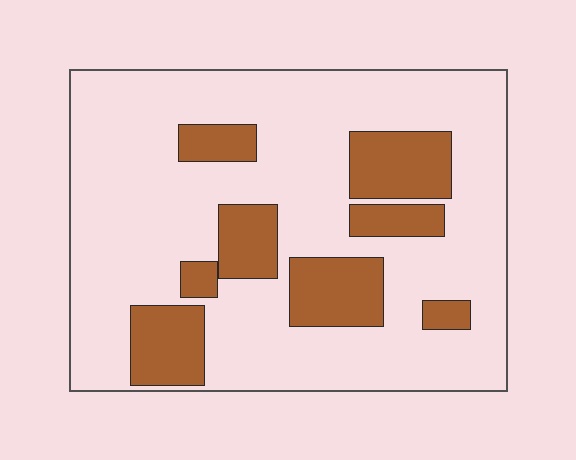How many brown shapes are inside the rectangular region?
8.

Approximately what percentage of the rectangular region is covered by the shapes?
Approximately 25%.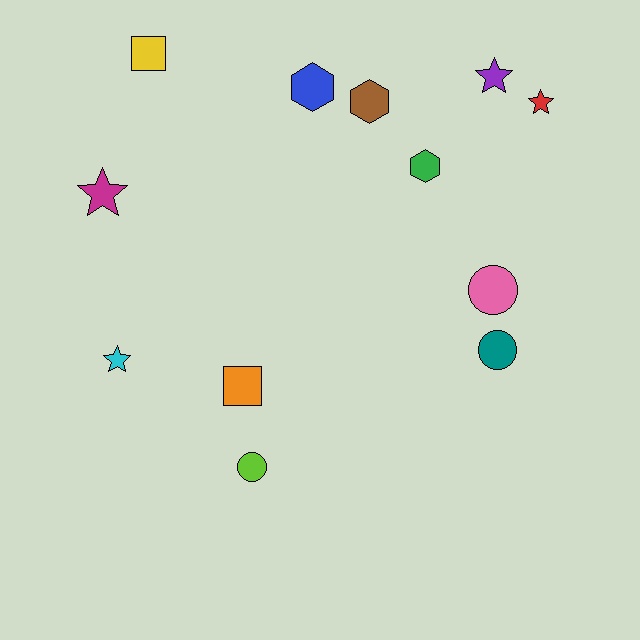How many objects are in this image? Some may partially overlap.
There are 12 objects.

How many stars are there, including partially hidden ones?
There are 4 stars.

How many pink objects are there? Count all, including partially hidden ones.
There is 1 pink object.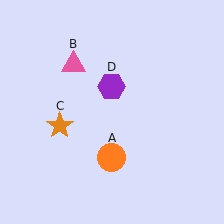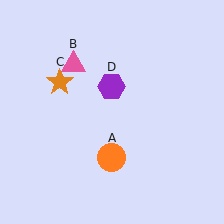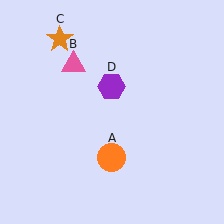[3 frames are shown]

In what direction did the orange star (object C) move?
The orange star (object C) moved up.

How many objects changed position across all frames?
1 object changed position: orange star (object C).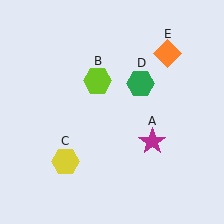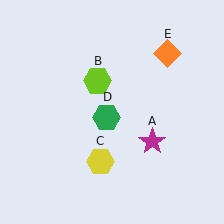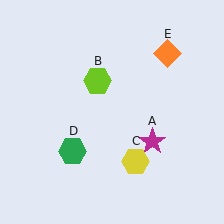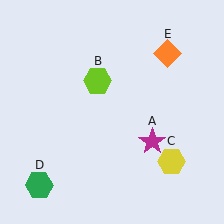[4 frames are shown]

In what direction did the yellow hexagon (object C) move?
The yellow hexagon (object C) moved right.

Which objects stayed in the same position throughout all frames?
Magenta star (object A) and lime hexagon (object B) and orange diamond (object E) remained stationary.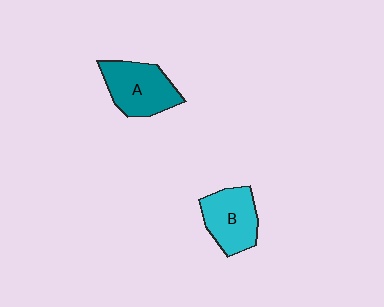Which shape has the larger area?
Shape A (teal).